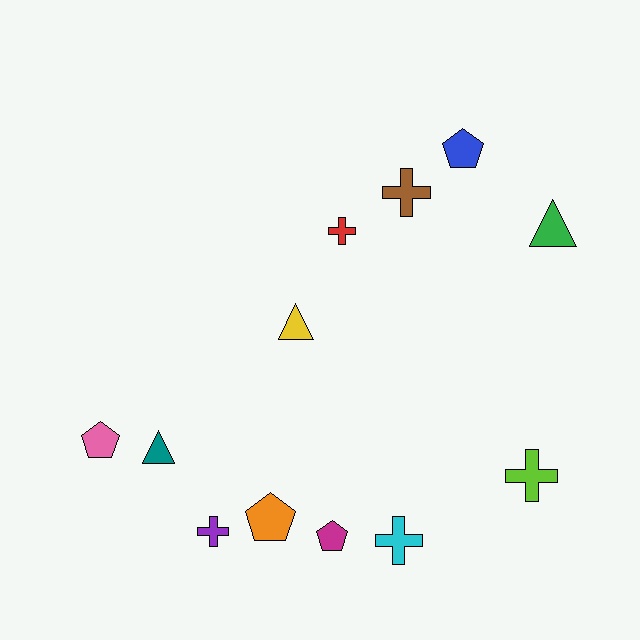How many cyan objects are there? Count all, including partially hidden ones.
There is 1 cyan object.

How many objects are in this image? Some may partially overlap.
There are 12 objects.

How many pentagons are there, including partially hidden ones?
There are 4 pentagons.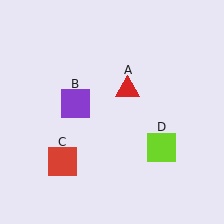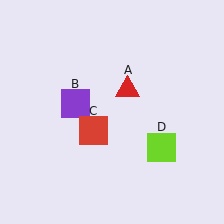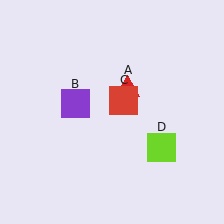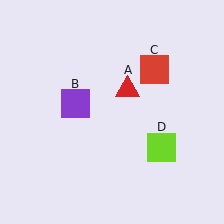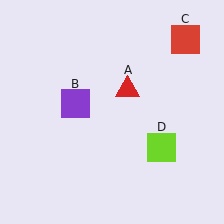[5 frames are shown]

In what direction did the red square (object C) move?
The red square (object C) moved up and to the right.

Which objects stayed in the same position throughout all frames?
Red triangle (object A) and purple square (object B) and lime square (object D) remained stationary.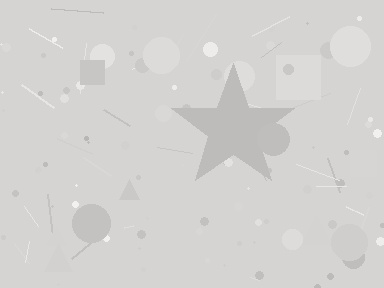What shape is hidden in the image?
A star is hidden in the image.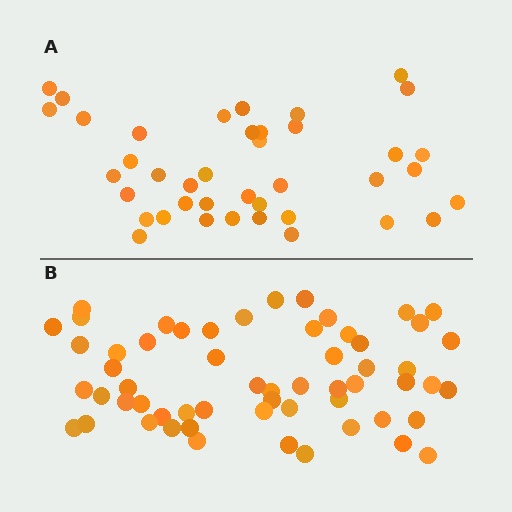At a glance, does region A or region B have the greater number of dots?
Region B (the bottom region) has more dots.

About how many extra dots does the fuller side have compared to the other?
Region B has approximately 20 more dots than region A.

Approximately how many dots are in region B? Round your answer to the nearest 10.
About 60 dots. (The exact count is 58, which rounds to 60.)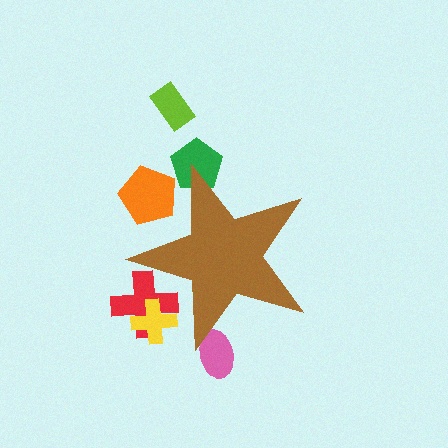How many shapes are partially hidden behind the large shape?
5 shapes are partially hidden.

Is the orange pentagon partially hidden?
Yes, the orange pentagon is partially hidden behind the brown star.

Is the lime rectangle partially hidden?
No, the lime rectangle is fully visible.